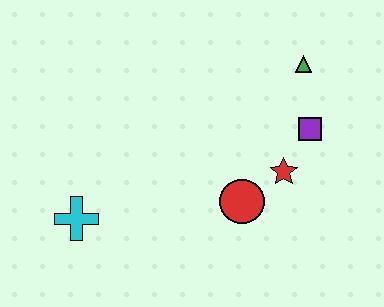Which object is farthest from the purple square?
The cyan cross is farthest from the purple square.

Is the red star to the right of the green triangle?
No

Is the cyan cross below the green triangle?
Yes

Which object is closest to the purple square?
The red star is closest to the purple square.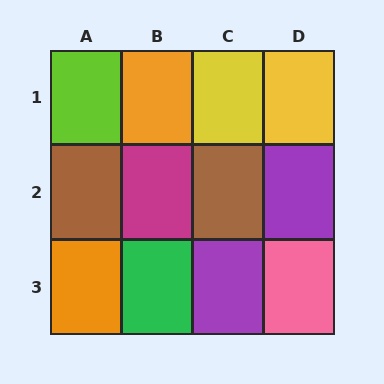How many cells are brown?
2 cells are brown.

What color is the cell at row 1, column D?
Yellow.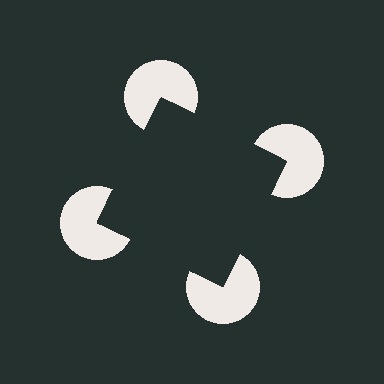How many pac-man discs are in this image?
There are 4 — one at each vertex of the illusory square.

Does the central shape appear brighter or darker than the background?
It typically appears slightly darker than the background, even though no actual brightness change is drawn.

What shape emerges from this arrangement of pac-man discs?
An illusory square — its edges are inferred from the aligned wedge cuts in the pac-man discs, not physically drawn.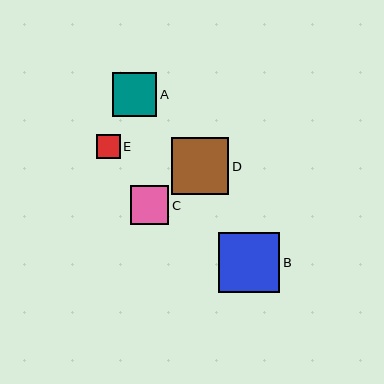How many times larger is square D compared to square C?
Square D is approximately 1.5 times the size of square C.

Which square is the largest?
Square B is the largest with a size of approximately 61 pixels.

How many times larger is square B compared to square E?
Square B is approximately 2.6 times the size of square E.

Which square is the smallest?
Square E is the smallest with a size of approximately 24 pixels.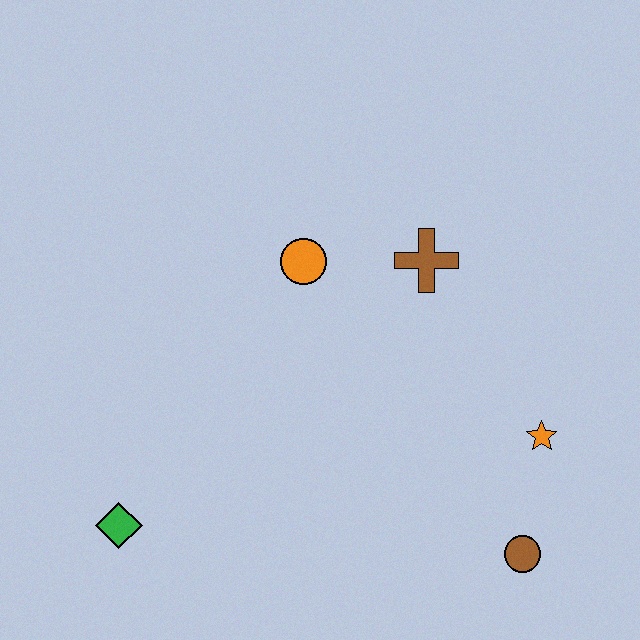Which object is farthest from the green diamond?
The orange star is farthest from the green diamond.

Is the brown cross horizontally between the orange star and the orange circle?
Yes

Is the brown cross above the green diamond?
Yes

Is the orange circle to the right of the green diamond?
Yes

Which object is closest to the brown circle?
The orange star is closest to the brown circle.